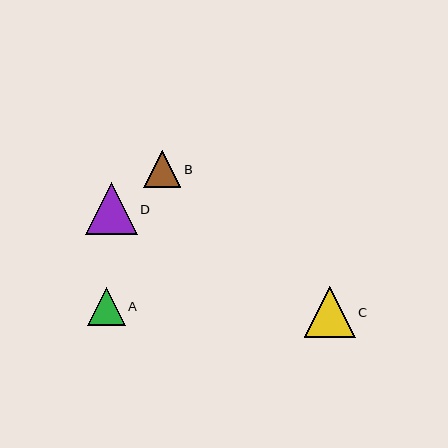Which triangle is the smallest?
Triangle B is the smallest with a size of approximately 37 pixels.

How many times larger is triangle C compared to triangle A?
Triangle C is approximately 1.3 times the size of triangle A.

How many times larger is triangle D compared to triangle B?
Triangle D is approximately 1.4 times the size of triangle B.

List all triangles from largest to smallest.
From largest to smallest: D, C, A, B.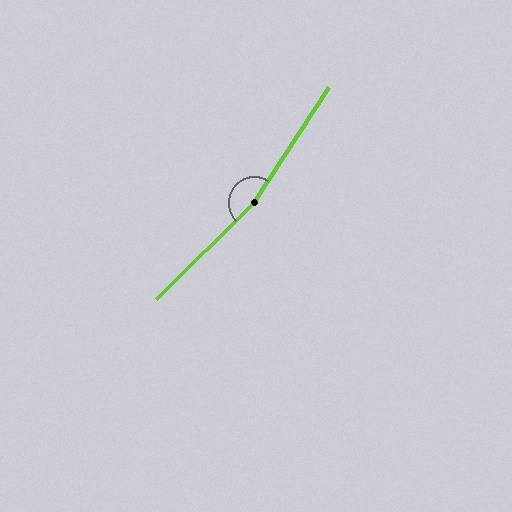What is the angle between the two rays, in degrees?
Approximately 168 degrees.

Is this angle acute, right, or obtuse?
It is obtuse.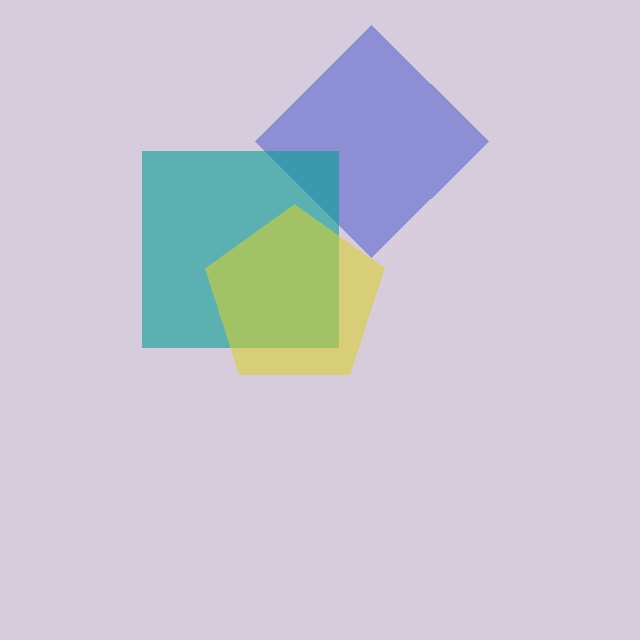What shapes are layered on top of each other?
The layered shapes are: a blue diamond, a teal square, a yellow pentagon.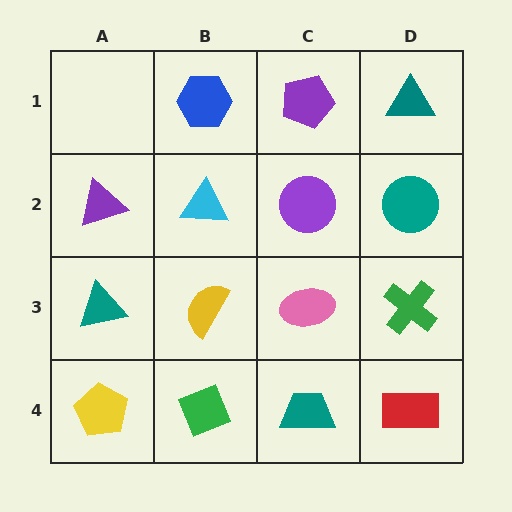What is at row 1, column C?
A purple pentagon.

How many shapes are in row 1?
3 shapes.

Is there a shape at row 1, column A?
No, that cell is empty.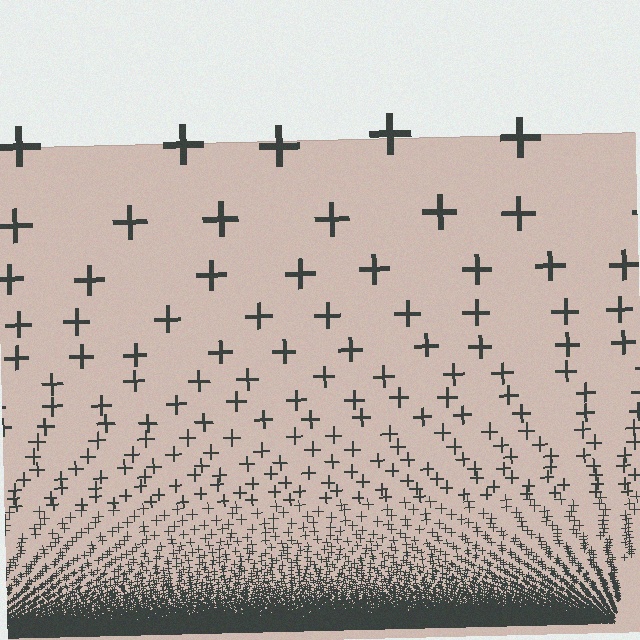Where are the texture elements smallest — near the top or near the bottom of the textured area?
Near the bottom.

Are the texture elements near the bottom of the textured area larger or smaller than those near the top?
Smaller. The gradient is inverted — elements near the bottom are smaller and denser.